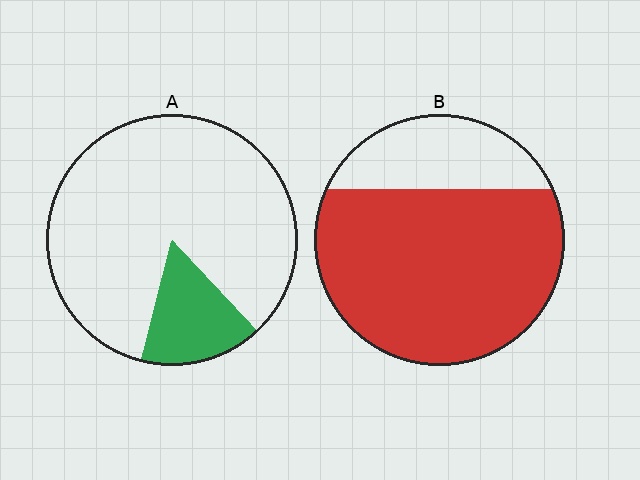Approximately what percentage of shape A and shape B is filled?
A is approximately 15% and B is approximately 75%.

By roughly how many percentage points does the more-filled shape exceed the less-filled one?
By roughly 60 percentage points (B over A).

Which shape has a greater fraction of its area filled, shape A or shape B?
Shape B.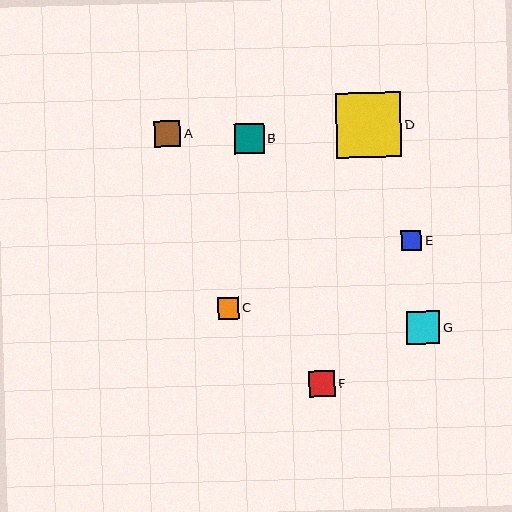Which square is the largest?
Square D is the largest with a size of approximately 66 pixels.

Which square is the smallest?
Square E is the smallest with a size of approximately 21 pixels.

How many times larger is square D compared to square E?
Square D is approximately 3.2 times the size of square E.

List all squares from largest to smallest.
From largest to smallest: D, G, B, F, A, C, E.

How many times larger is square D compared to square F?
Square D is approximately 2.5 times the size of square F.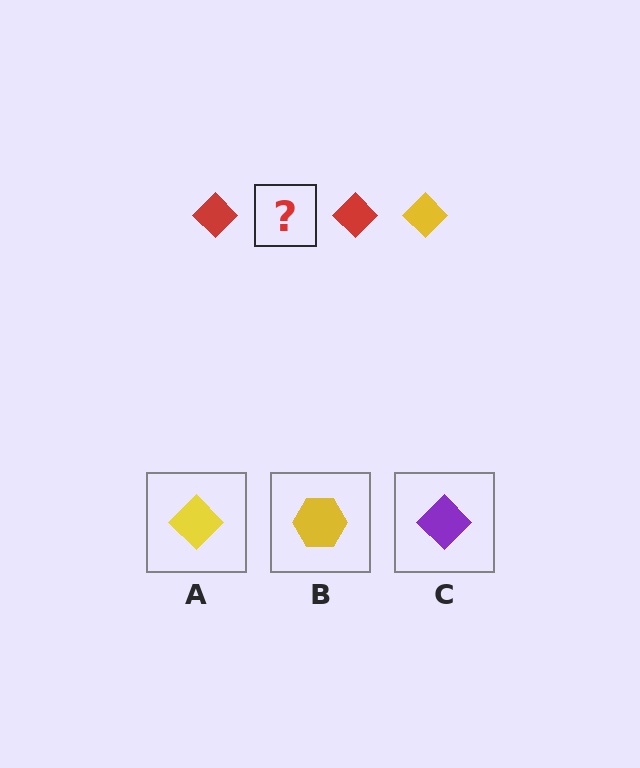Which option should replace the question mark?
Option A.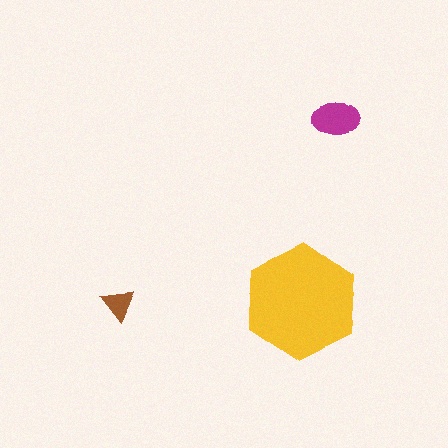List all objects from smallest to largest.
The brown triangle, the magenta ellipse, the yellow hexagon.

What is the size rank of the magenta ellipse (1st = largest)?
2nd.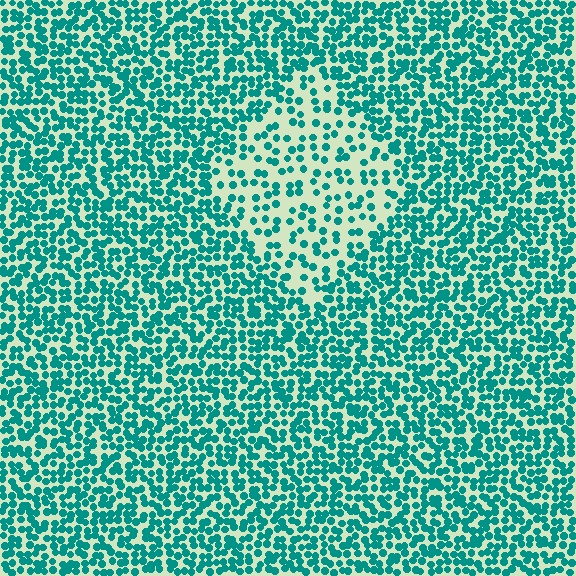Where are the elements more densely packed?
The elements are more densely packed outside the diamond boundary.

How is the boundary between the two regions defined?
The boundary is defined by a change in element density (approximately 2.1x ratio). All elements are the same color, size, and shape.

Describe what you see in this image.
The image contains small teal elements arranged at two different densities. A diamond-shaped region is visible where the elements are less densely packed than the surrounding area.